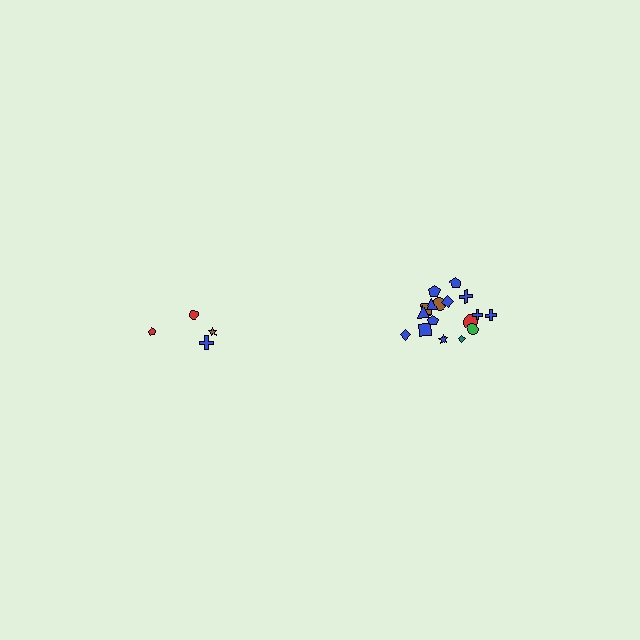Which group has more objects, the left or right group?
The right group.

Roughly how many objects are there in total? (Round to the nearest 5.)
Roughly 20 objects in total.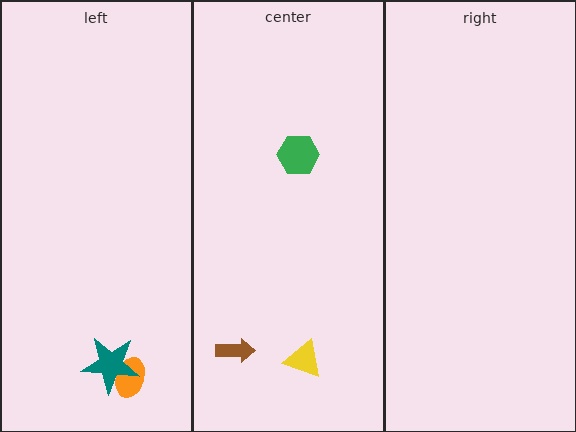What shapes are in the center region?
The brown arrow, the yellow triangle, the green hexagon.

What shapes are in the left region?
The orange ellipse, the teal star.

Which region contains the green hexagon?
The center region.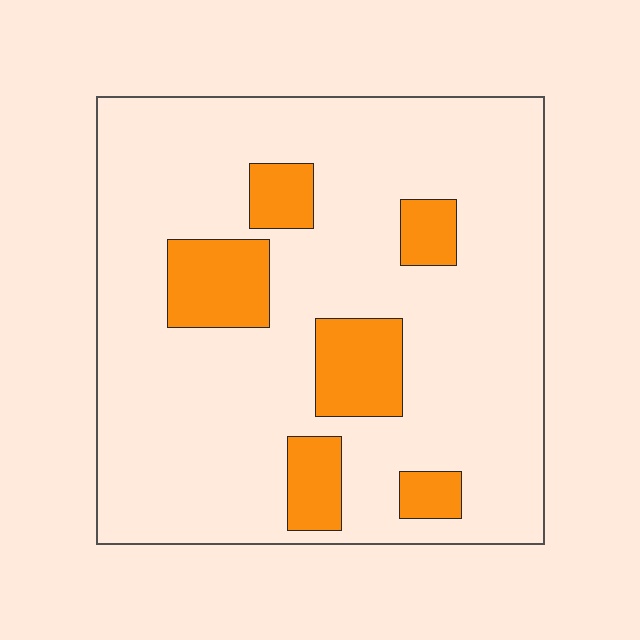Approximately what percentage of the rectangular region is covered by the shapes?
Approximately 15%.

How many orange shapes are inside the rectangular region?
6.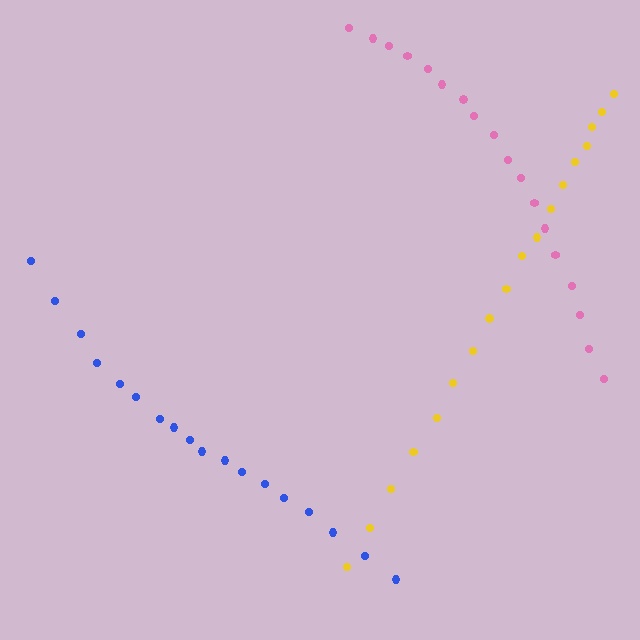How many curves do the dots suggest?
There are 3 distinct paths.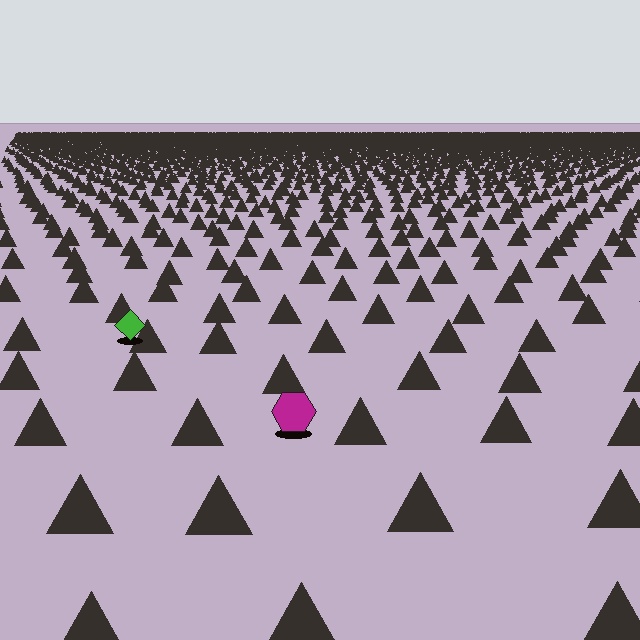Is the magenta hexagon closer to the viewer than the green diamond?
Yes. The magenta hexagon is closer — you can tell from the texture gradient: the ground texture is coarser near it.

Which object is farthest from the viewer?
The green diamond is farthest from the viewer. It appears smaller and the ground texture around it is denser.